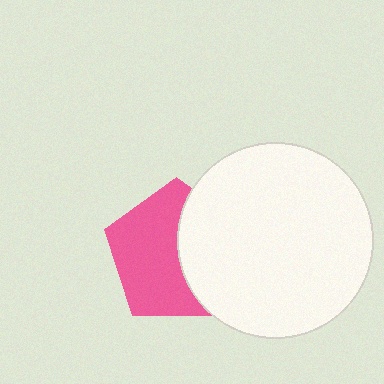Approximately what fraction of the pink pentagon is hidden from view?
Roughly 42% of the pink pentagon is hidden behind the white circle.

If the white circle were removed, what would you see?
You would see the complete pink pentagon.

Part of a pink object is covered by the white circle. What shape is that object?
It is a pentagon.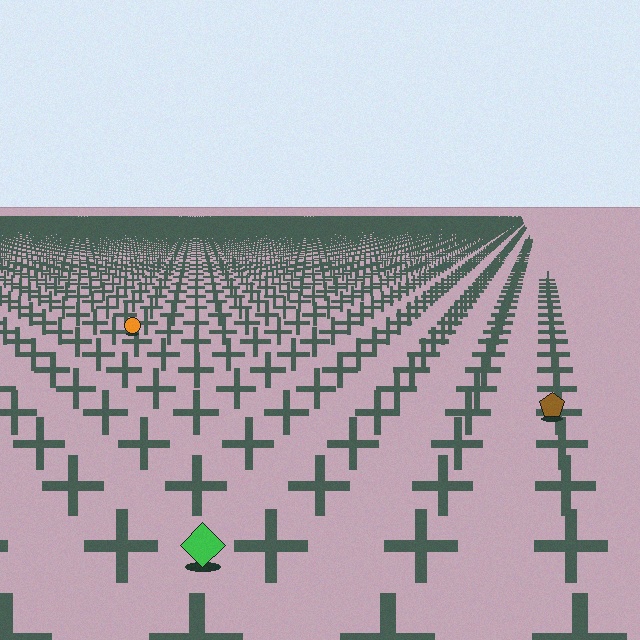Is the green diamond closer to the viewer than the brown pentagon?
Yes. The green diamond is closer — you can tell from the texture gradient: the ground texture is coarser near it.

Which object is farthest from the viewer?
The orange circle is farthest from the viewer. It appears smaller and the ground texture around it is denser.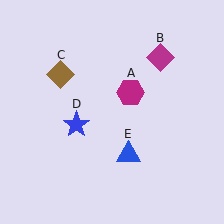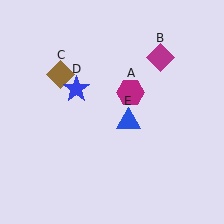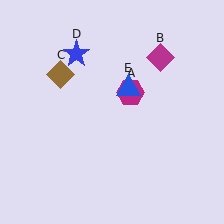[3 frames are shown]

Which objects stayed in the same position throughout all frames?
Magenta hexagon (object A) and magenta diamond (object B) and brown diamond (object C) remained stationary.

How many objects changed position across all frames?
2 objects changed position: blue star (object D), blue triangle (object E).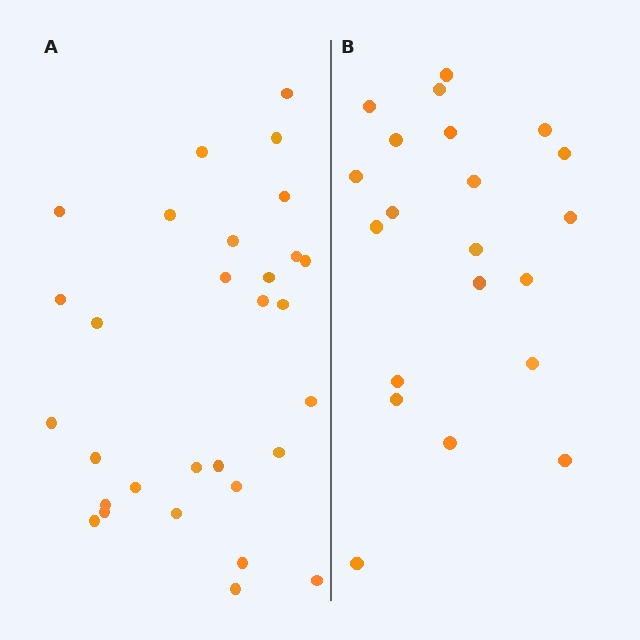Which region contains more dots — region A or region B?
Region A (the left region) has more dots.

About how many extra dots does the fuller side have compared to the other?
Region A has roughly 8 or so more dots than region B.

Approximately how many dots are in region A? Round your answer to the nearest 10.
About 30 dots.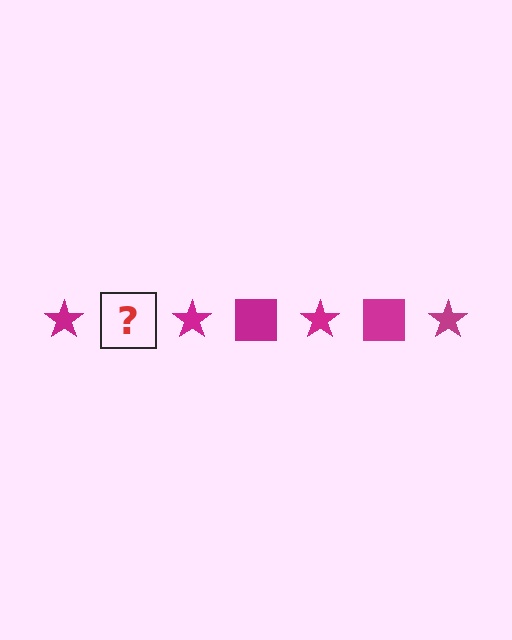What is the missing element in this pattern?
The missing element is a magenta square.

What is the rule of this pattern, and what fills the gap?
The rule is that the pattern cycles through star, square shapes in magenta. The gap should be filled with a magenta square.